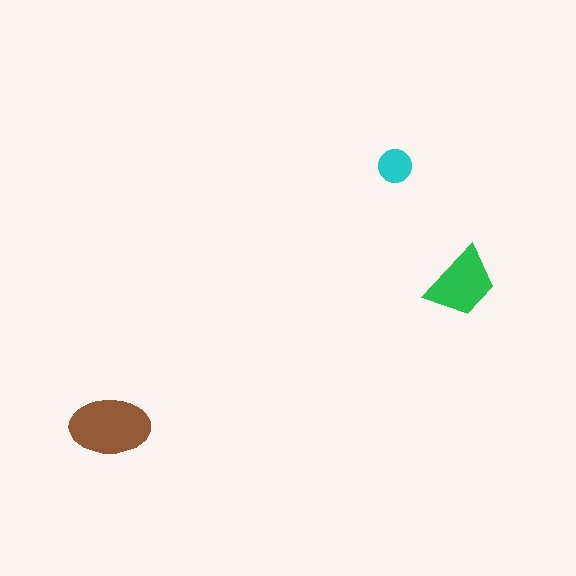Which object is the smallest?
The cyan circle.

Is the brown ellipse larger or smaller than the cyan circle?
Larger.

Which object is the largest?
The brown ellipse.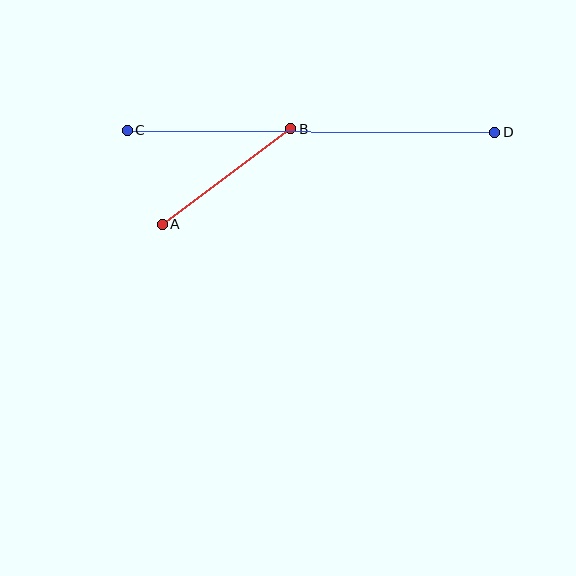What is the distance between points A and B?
The distance is approximately 160 pixels.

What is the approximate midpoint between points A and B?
The midpoint is at approximately (226, 176) pixels.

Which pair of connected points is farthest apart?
Points C and D are farthest apart.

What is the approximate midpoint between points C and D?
The midpoint is at approximately (311, 131) pixels.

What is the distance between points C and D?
The distance is approximately 367 pixels.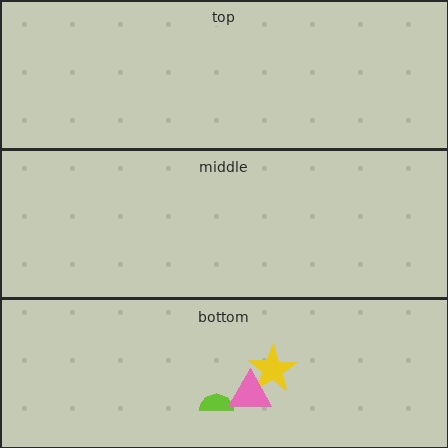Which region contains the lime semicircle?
The bottom region.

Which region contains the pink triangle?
The bottom region.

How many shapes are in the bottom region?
3.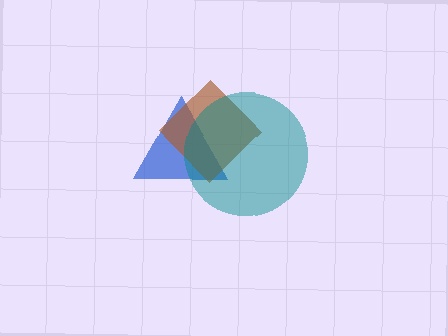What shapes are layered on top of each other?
The layered shapes are: a blue triangle, a brown diamond, a teal circle.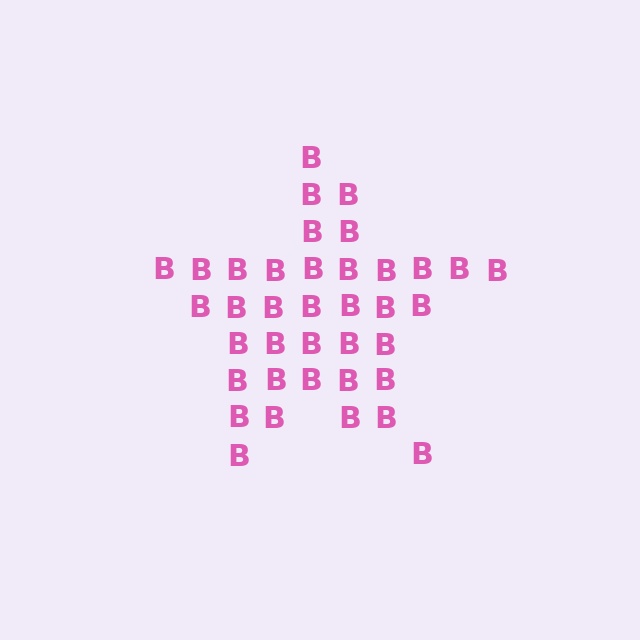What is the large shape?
The large shape is a star.